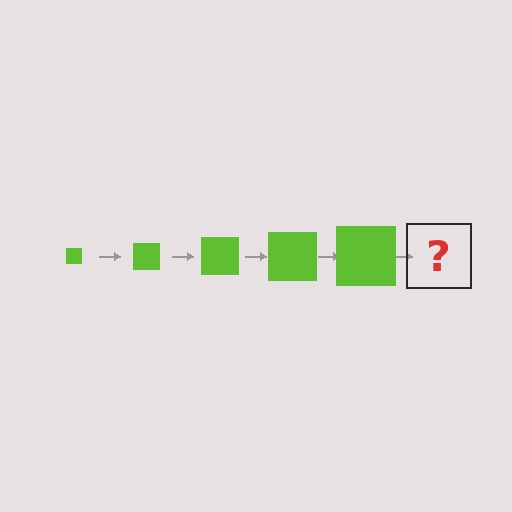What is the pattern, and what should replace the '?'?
The pattern is that the square gets progressively larger each step. The '?' should be a lime square, larger than the previous one.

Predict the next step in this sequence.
The next step is a lime square, larger than the previous one.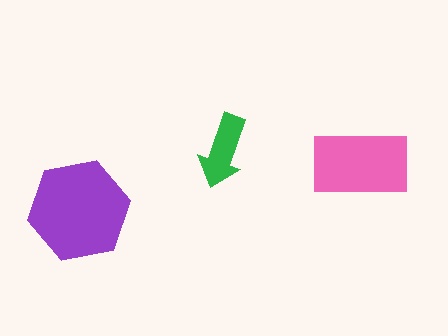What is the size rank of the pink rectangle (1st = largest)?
2nd.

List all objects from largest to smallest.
The purple hexagon, the pink rectangle, the green arrow.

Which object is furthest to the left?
The purple hexagon is leftmost.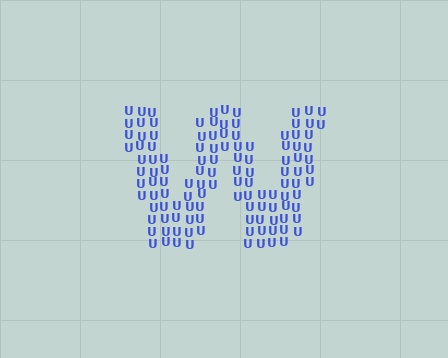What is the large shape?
The large shape is the letter W.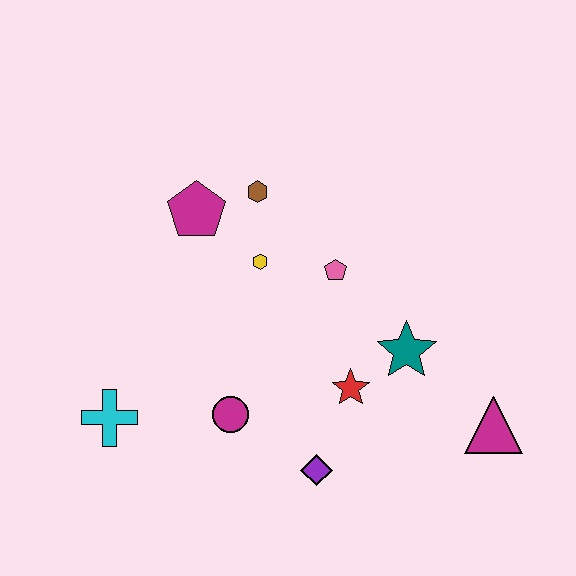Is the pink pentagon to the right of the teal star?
No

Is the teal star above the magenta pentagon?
No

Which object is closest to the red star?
The teal star is closest to the red star.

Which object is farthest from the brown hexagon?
The magenta triangle is farthest from the brown hexagon.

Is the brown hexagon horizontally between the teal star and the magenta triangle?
No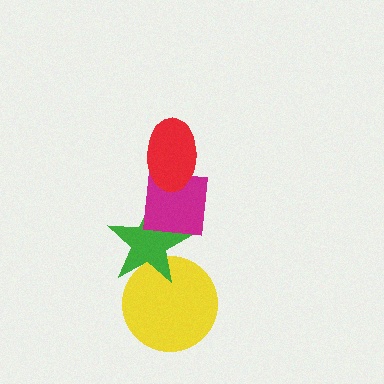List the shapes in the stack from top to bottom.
From top to bottom: the red ellipse, the magenta square, the green star, the yellow circle.